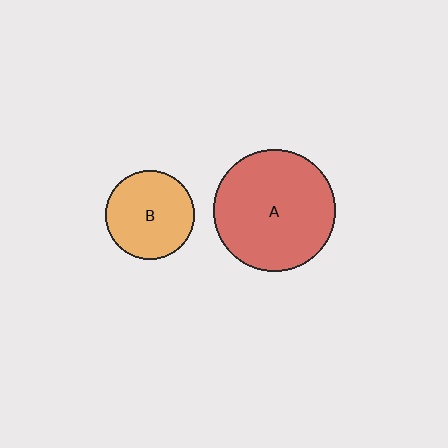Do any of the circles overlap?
No, none of the circles overlap.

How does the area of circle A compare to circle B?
Approximately 1.8 times.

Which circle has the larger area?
Circle A (red).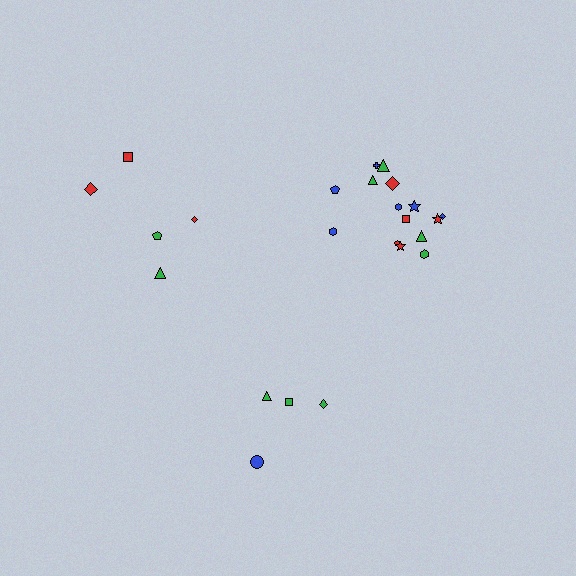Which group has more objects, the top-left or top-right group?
The top-right group.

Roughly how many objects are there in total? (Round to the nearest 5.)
Roughly 25 objects in total.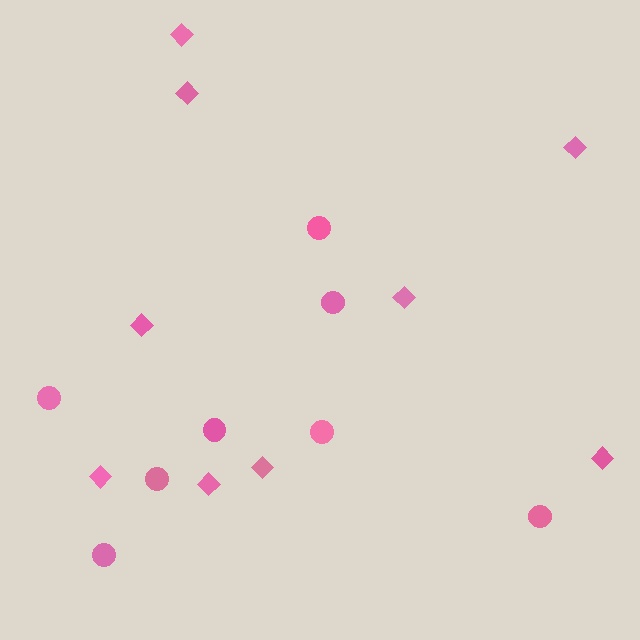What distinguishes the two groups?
There are 2 groups: one group of diamonds (9) and one group of circles (8).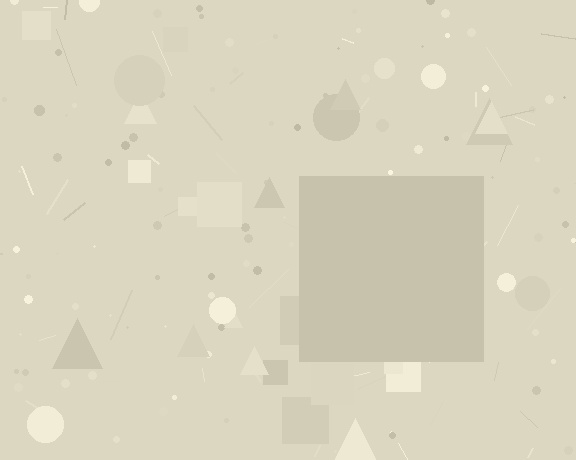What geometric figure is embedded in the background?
A square is embedded in the background.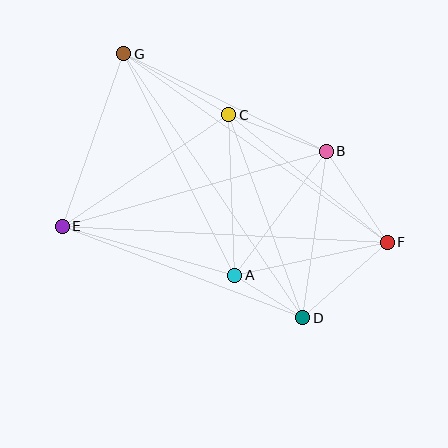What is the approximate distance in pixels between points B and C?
The distance between B and C is approximately 104 pixels.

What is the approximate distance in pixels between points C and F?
The distance between C and F is approximately 204 pixels.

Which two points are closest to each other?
Points A and D are closest to each other.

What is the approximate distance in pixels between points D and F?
The distance between D and F is approximately 113 pixels.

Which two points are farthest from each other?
Points E and F are farthest from each other.